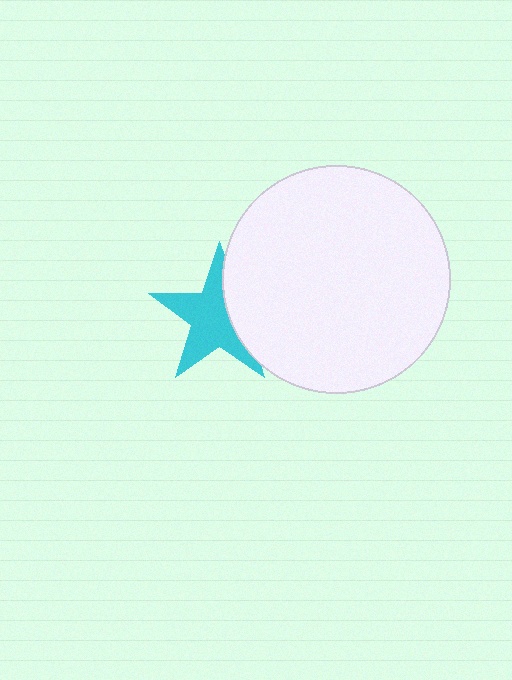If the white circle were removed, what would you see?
You would see the complete cyan star.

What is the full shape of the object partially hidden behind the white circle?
The partially hidden object is a cyan star.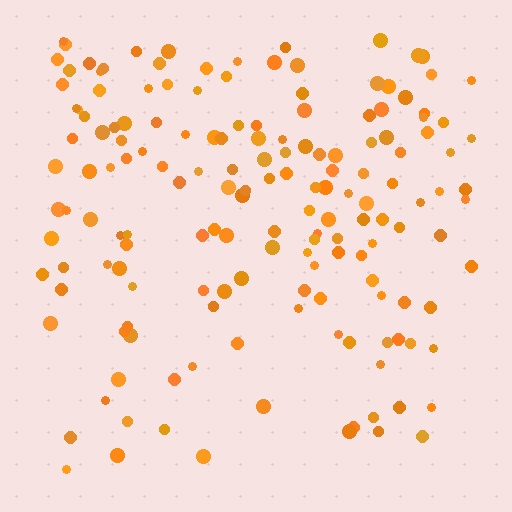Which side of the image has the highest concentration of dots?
The top.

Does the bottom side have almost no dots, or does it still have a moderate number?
Still a moderate number, just noticeably fewer than the top.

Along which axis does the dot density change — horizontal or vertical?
Vertical.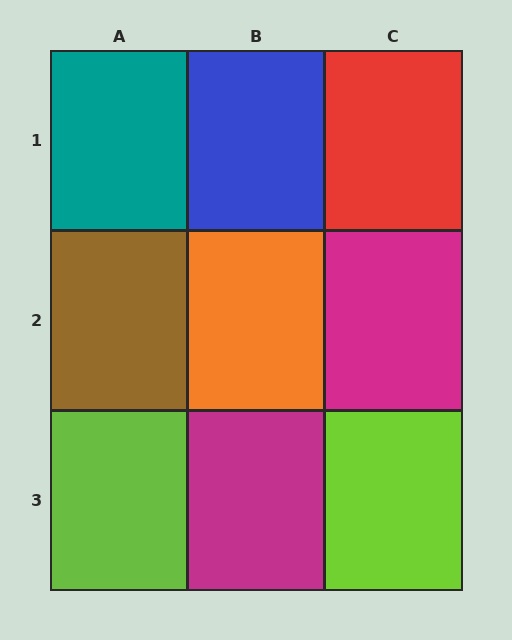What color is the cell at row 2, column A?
Brown.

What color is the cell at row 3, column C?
Lime.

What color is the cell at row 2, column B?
Orange.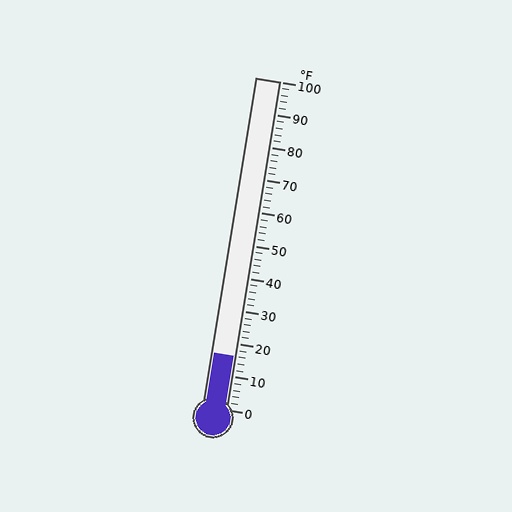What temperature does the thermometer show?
The thermometer shows approximately 16°F.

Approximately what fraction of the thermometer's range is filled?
The thermometer is filled to approximately 15% of its range.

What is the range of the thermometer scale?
The thermometer scale ranges from 0°F to 100°F.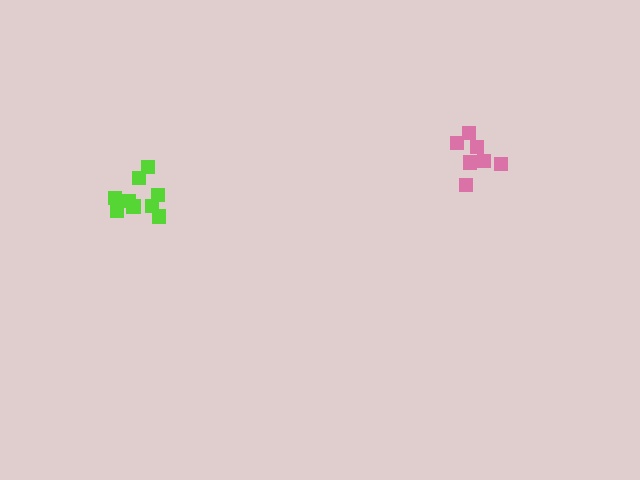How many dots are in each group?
Group 1: 9 dots, Group 2: 7 dots (16 total).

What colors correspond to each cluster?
The clusters are colored: lime, pink.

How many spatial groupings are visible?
There are 2 spatial groupings.